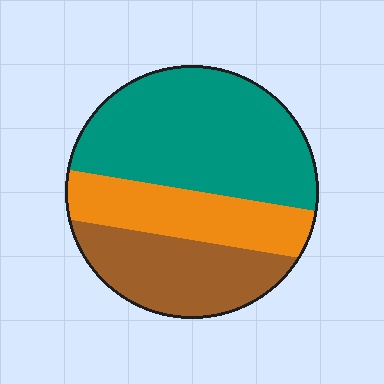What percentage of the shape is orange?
Orange covers 24% of the shape.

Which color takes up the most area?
Teal, at roughly 50%.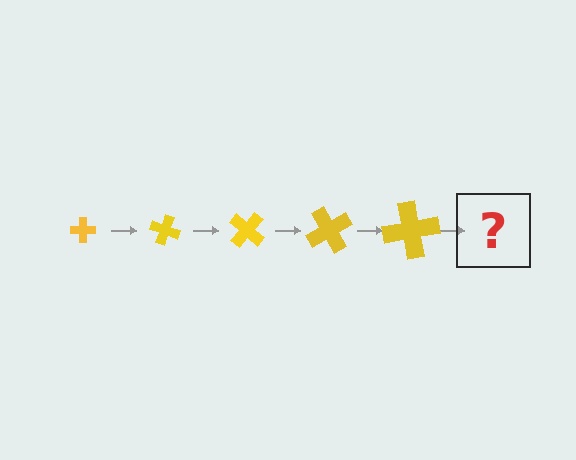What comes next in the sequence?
The next element should be a cross, larger than the previous one and rotated 100 degrees from the start.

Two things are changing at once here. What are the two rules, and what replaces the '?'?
The two rules are that the cross grows larger each step and it rotates 20 degrees each step. The '?' should be a cross, larger than the previous one and rotated 100 degrees from the start.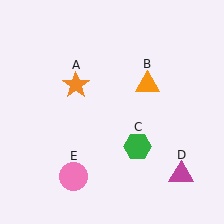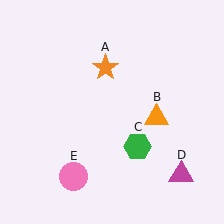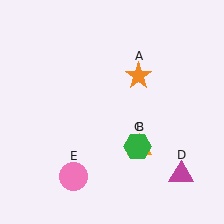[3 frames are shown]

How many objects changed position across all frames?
2 objects changed position: orange star (object A), orange triangle (object B).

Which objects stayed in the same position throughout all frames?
Green hexagon (object C) and magenta triangle (object D) and pink circle (object E) remained stationary.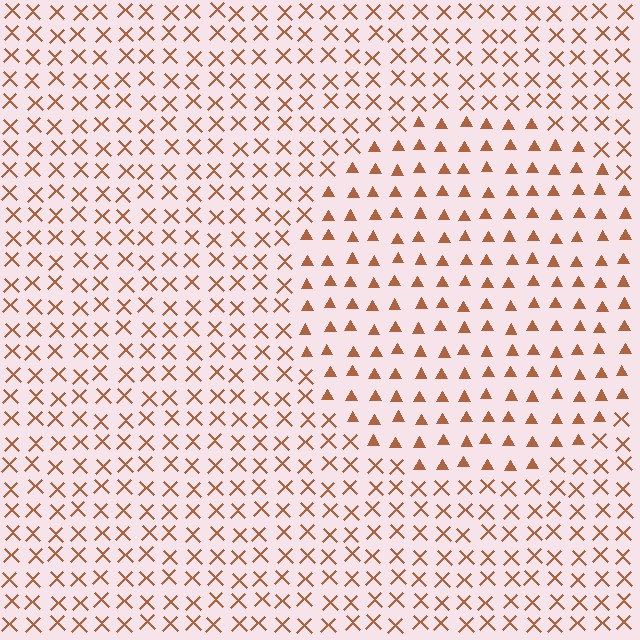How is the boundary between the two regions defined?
The boundary is defined by a change in element shape: triangles inside vs. X marks outside. All elements share the same color and spacing.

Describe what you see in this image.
The image is filled with small brown elements arranged in a uniform grid. A circle-shaped region contains triangles, while the surrounding area contains X marks. The boundary is defined purely by the change in element shape.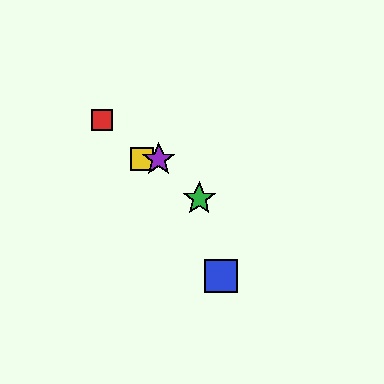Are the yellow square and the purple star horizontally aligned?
Yes, both are at y≈159.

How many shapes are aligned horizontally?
2 shapes (the yellow square, the purple star) are aligned horizontally.